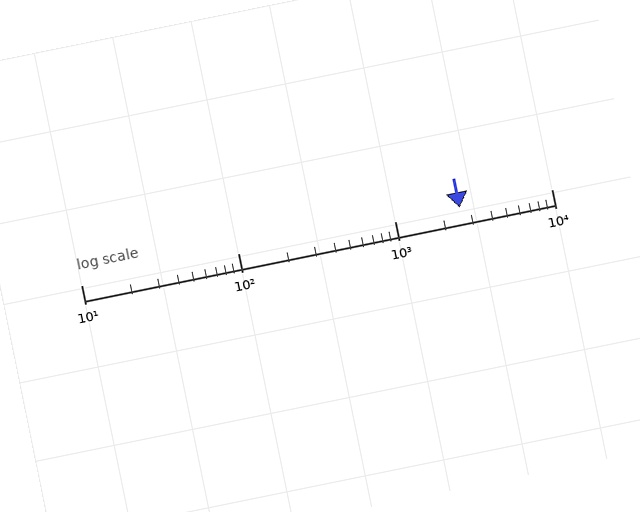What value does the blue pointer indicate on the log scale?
The pointer indicates approximately 2600.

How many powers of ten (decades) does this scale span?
The scale spans 3 decades, from 10 to 10000.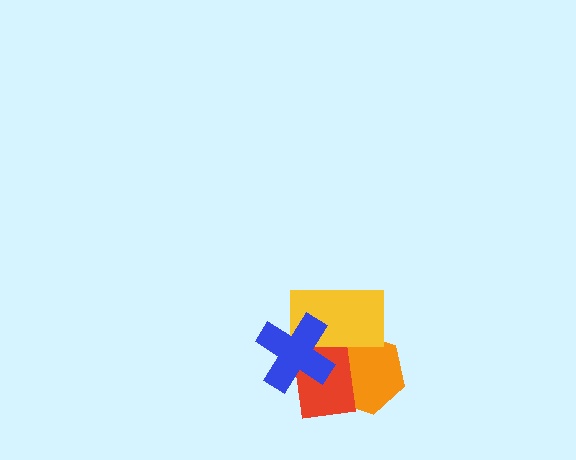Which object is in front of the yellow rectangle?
The blue cross is in front of the yellow rectangle.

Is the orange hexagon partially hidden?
Yes, it is partially covered by another shape.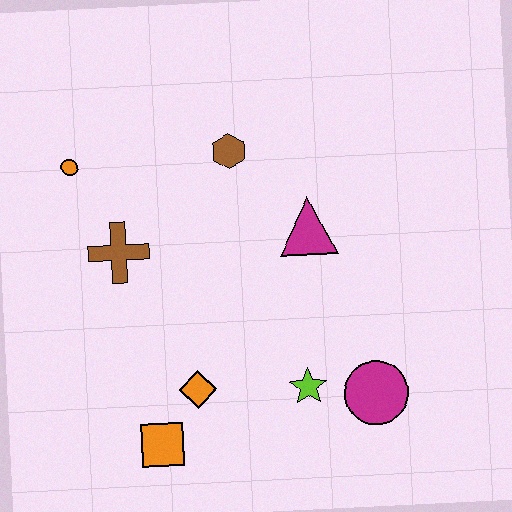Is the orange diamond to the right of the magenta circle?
No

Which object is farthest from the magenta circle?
The orange circle is farthest from the magenta circle.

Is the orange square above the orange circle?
No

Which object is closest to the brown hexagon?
The magenta triangle is closest to the brown hexagon.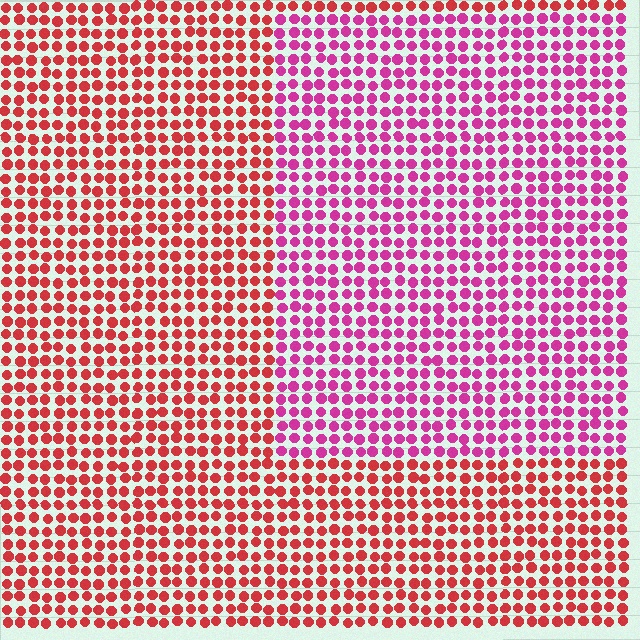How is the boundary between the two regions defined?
The boundary is defined purely by a slight shift in hue (about 38 degrees). Spacing, size, and orientation are identical on both sides.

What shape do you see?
I see a rectangle.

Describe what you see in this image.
The image is filled with small red elements in a uniform arrangement. A rectangle-shaped region is visible where the elements are tinted to a slightly different hue, forming a subtle color boundary.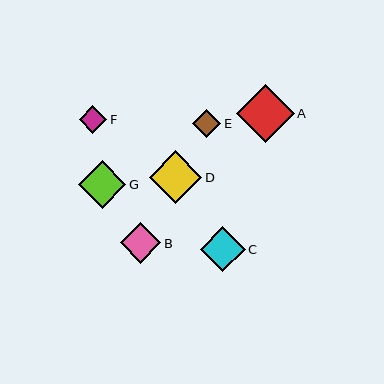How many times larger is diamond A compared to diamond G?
Diamond A is approximately 1.2 times the size of diamond G.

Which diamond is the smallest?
Diamond F is the smallest with a size of approximately 27 pixels.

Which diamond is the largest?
Diamond A is the largest with a size of approximately 58 pixels.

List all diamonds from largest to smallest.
From largest to smallest: A, D, G, C, B, E, F.